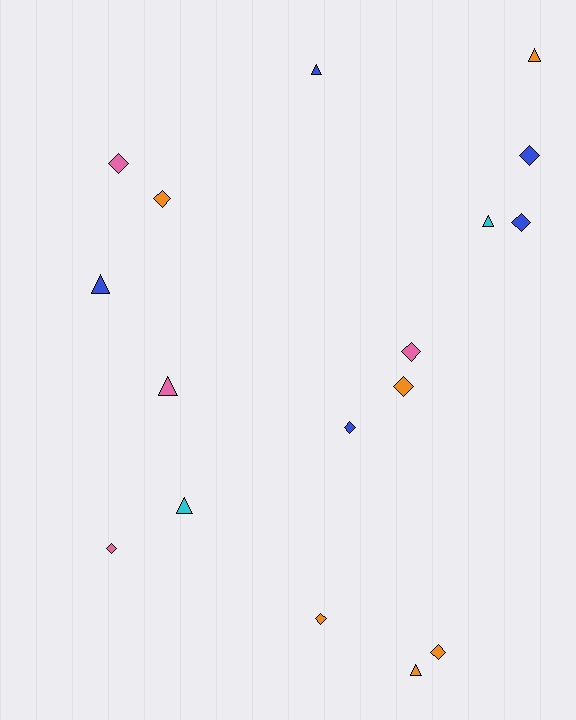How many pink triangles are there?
There is 1 pink triangle.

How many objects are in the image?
There are 17 objects.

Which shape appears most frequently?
Diamond, with 10 objects.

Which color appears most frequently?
Orange, with 6 objects.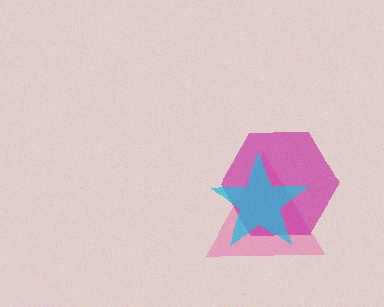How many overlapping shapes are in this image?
There are 3 overlapping shapes in the image.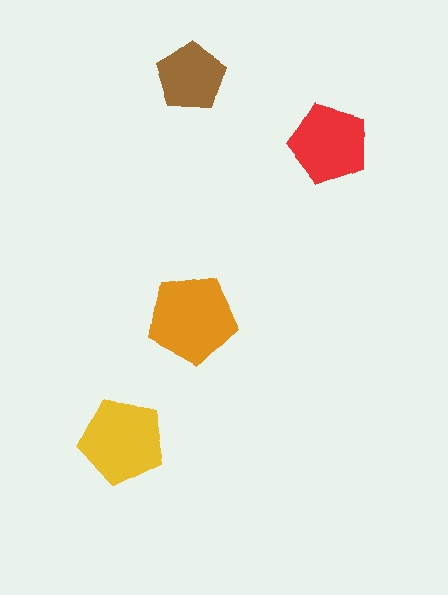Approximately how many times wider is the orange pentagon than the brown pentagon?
About 1.5 times wider.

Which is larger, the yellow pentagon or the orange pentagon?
The orange one.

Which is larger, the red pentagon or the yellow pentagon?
The yellow one.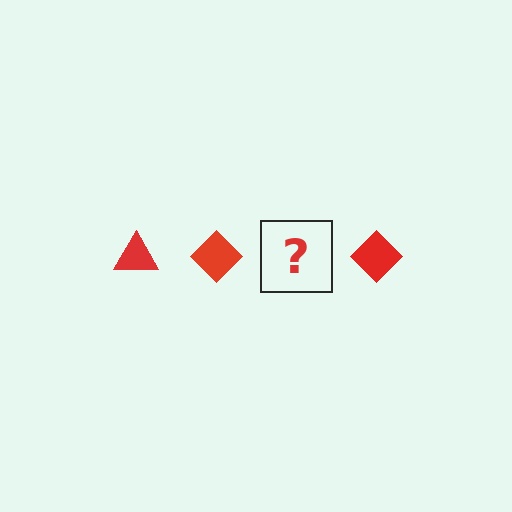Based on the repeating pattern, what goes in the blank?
The blank should be a red triangle.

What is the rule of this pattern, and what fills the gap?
The rule is that the pattern cycles through triangle, diamond shapes in red. The gap should be filled with a red triangle.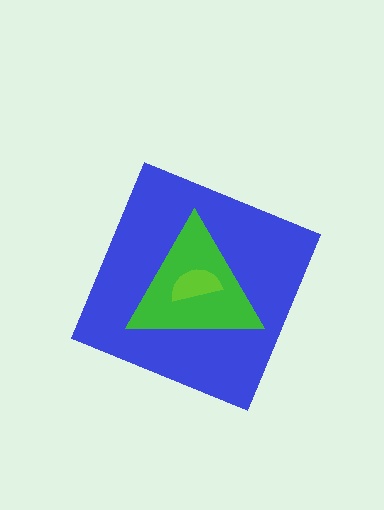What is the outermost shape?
The blue diamond.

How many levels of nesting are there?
3.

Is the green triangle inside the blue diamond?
Yes.